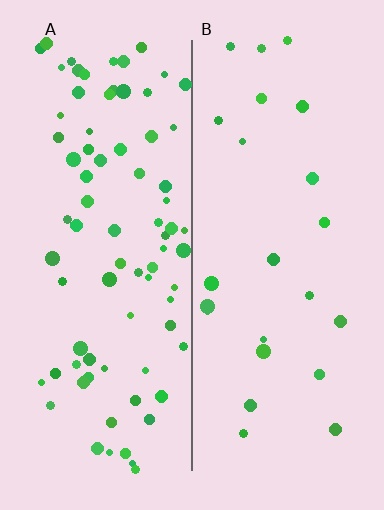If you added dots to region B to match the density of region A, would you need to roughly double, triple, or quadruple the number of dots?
Approximately triple.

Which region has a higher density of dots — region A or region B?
A (the left).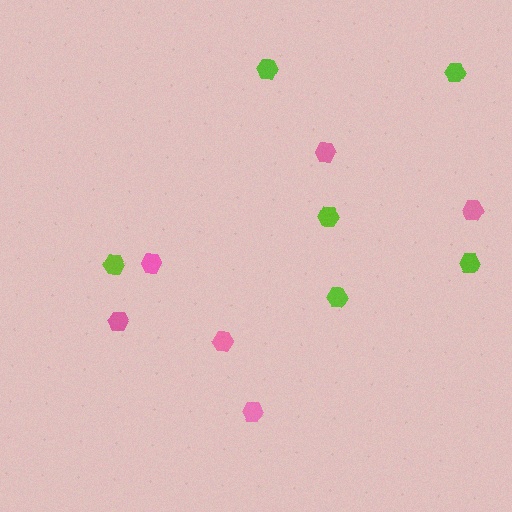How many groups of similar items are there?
There are 2 groups: one group of lime hexagons (6) and one group of pink hexagons (6).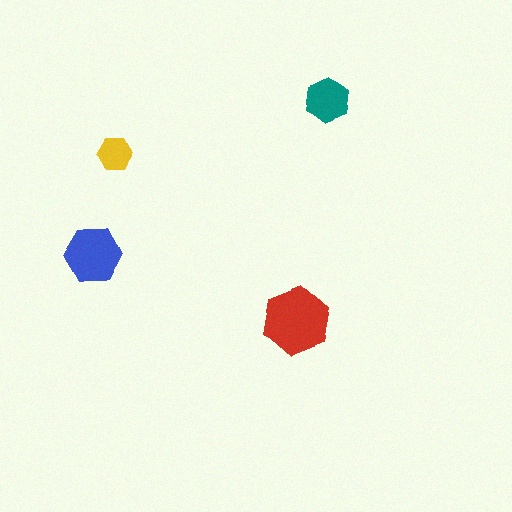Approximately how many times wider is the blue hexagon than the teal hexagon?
About 1.5 times wider.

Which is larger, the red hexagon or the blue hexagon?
The red one.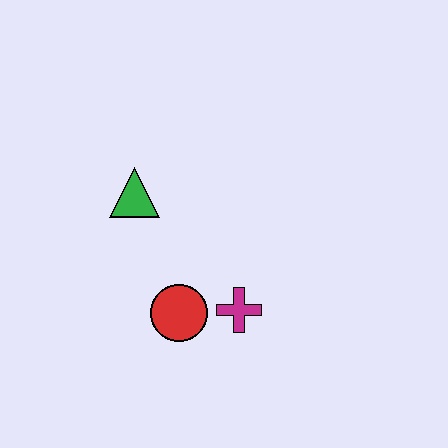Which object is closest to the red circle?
The magenta cross is closest to the red circle.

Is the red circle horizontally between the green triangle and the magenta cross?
Yes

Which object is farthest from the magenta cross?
The green triangle is farthest from the magenta cross.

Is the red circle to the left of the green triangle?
No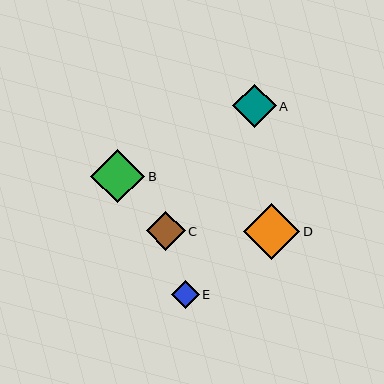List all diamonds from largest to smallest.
From largest to smallest: D, B, A, C, E.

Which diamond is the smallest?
Diamond E is the smallest with a size of approximately 28 pixels.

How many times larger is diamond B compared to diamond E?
Diamond B is approximately 1.9 times the size of diamond E.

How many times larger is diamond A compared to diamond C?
Diamond A is approximately 1.1 times the size of diamond C.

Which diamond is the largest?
Diamond D is the largest with a size of approximately 56 pixels.